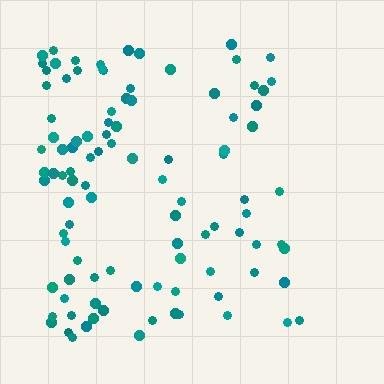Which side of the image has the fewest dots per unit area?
The right.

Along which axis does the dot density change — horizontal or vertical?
Horizontal.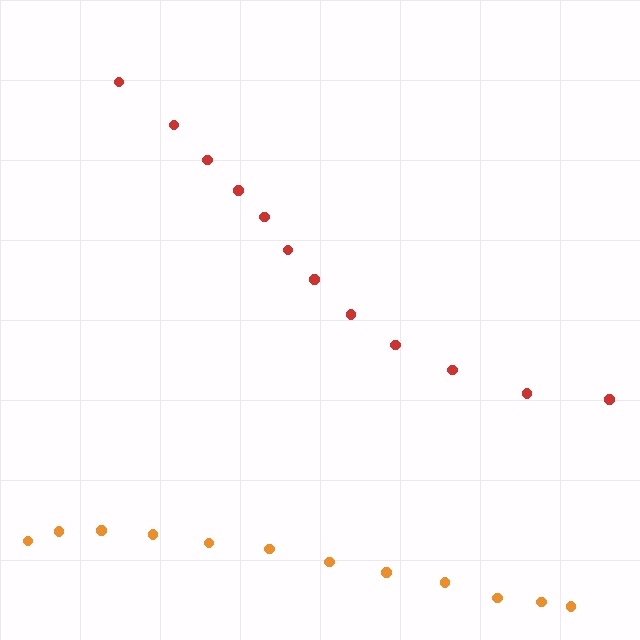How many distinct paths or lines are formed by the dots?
There are 2 distinct paths.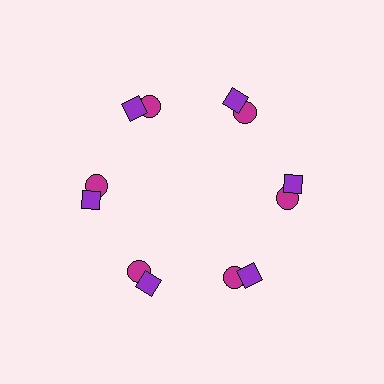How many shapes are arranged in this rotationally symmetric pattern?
There are 12 shapes, arranged in 6 groups of 2.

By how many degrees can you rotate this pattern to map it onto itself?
The pattern maps onto itself every 60 degrees of rotation.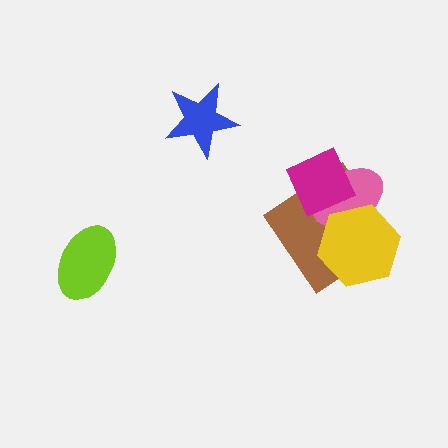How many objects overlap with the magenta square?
2 objects overlap with the magenta square.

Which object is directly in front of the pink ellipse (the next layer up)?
The magenta square is directly in front of the pink ellipse.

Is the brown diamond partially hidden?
Yes, it is partially covered by another shape.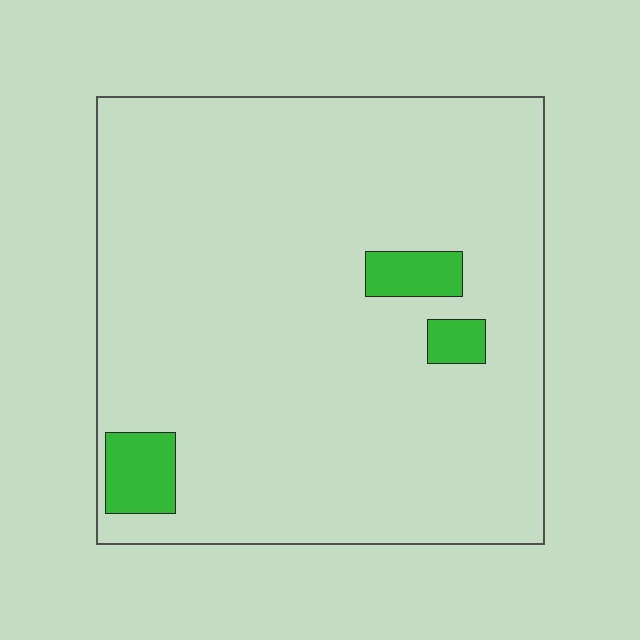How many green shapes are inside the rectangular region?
3.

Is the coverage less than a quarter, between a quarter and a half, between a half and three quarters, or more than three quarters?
Less than a quarter.